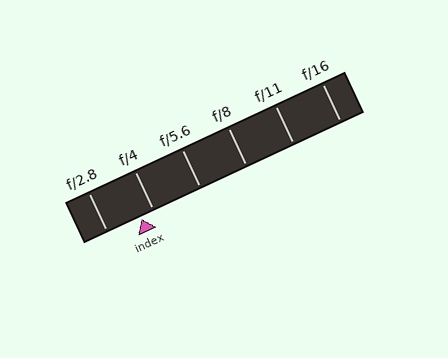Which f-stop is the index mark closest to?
The index mark is closest to f/4.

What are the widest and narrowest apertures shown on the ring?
The widest aperture shown is f/2.8 and the narrowest is f/16.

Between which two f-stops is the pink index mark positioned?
The index mark is between f/2.8 and f/4.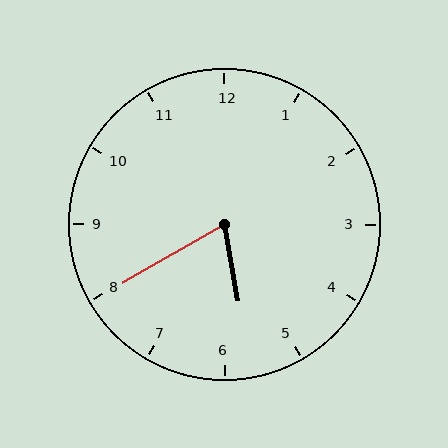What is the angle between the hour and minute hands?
Approximately 70 degrees.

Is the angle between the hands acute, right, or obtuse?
It is acute.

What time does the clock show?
5:40.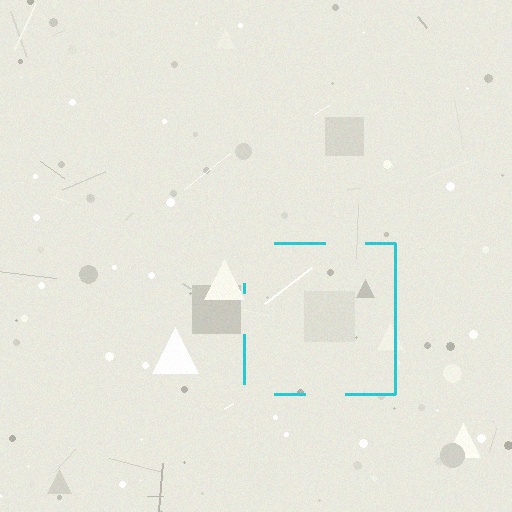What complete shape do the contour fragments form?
The contour fragments form a square.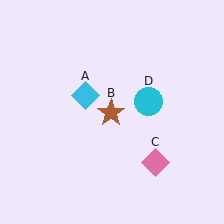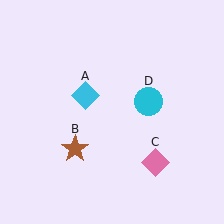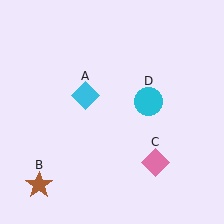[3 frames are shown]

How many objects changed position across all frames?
1 object changed position: brown star (object B).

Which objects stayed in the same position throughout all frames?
Cyan diamond (object A) and pink diamond (object C) and cyan circle (object D) remained stationary.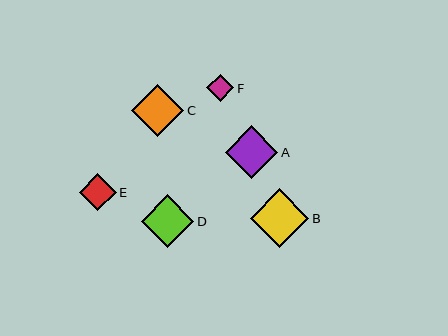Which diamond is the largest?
Diamond B is the largest with a size of approximately 58 pixels.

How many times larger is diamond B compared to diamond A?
Diamond B is approximately 1.1 times the size of diamond A.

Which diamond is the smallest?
Diamond F is the smallest with a size of approximately 27 pixels.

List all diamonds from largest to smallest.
From largest to smallest: B, A, C, D, E, F.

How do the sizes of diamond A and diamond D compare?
Diamond A and diamond D are approximately the same size.